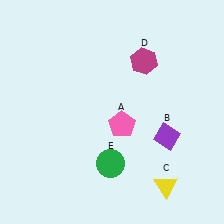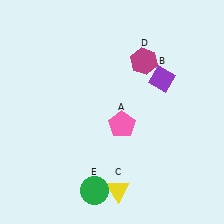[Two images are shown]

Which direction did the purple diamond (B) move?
The purple diamond (B) moved up.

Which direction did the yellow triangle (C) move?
The yellow triangle (C) moved left.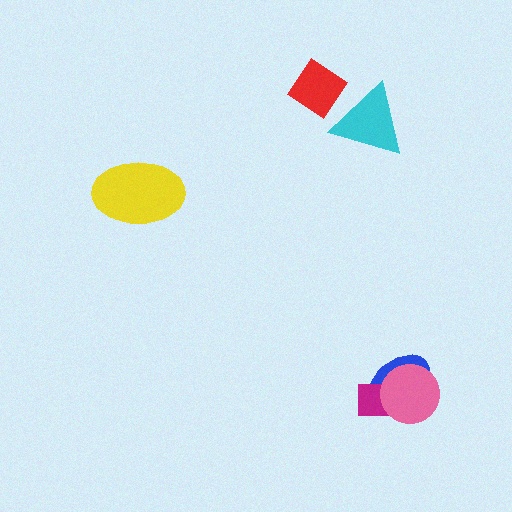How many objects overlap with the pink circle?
2 objects overlap with the pink circle.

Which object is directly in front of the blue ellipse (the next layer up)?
The magenta rectangle is directly in front of the blue ellipse.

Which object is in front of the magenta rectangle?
The pink circle is in front of the magenta rectangle.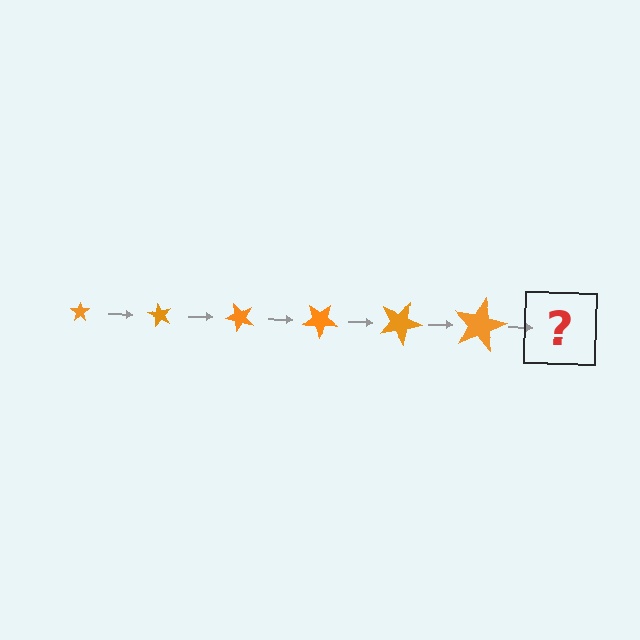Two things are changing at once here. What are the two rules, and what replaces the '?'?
The two rules are that the star grows larger each step and it rotates 60 degrees each step. The '?' should be a star, larger than the previous one and rotated 360 degrees from the start.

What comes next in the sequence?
The next element should be a star, larger than the previous one and rotated 360 degrees from the start.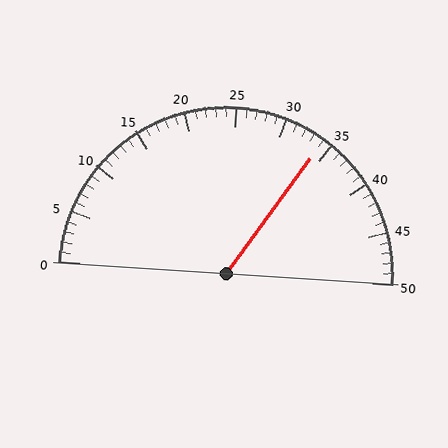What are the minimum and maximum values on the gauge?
The gauge ranges from 0 to 50.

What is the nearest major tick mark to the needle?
The nearest major tick mark is 35.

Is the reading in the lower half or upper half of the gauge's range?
The reading is in the upper half of the range (0 to 50).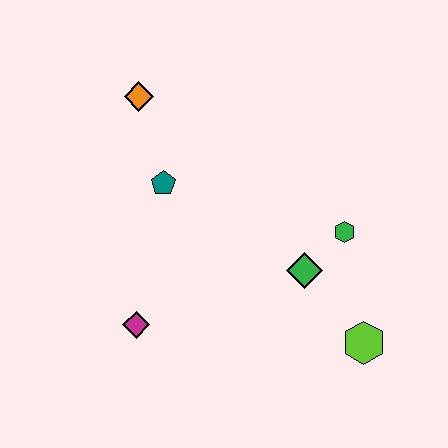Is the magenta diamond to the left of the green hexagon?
Yes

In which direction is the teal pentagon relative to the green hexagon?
The teal pentagon is to the left of the green hexagon.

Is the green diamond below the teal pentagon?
Yes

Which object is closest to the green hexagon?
The green diamond is closest to the green hexagon.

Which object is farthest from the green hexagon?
The orange diamond is farthest from the green hexagon.